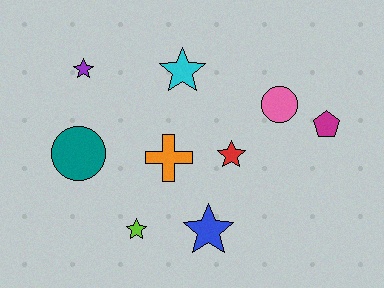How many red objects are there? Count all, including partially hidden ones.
There is 1 red object.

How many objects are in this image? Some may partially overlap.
There are 9 objects.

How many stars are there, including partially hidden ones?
There are 5 stars.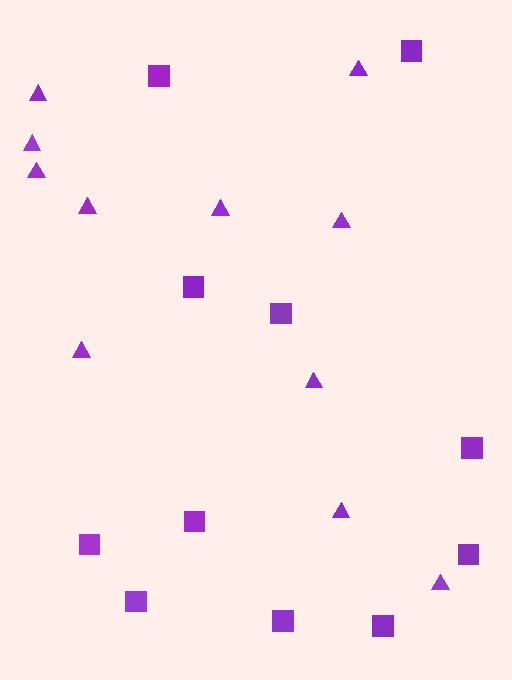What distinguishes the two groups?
There are 2 groups: one group of squares (11) and one group of triangles (11).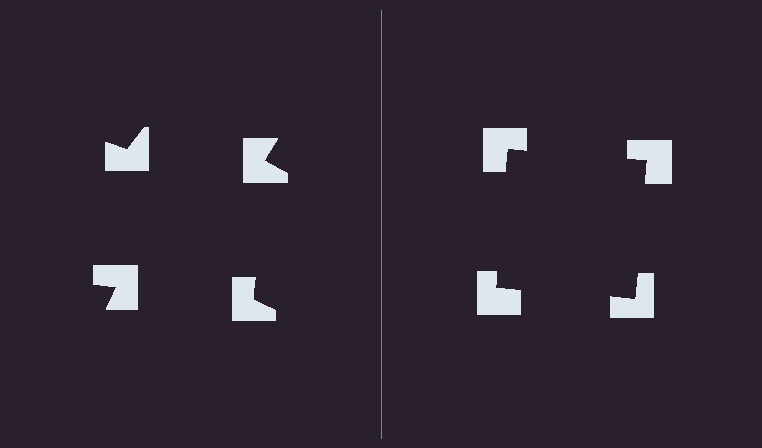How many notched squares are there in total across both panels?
8 — 4 on each side.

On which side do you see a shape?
An illusory square appears on the right side. On the left side the wedge cuts are rotated, so no coherent shape forms.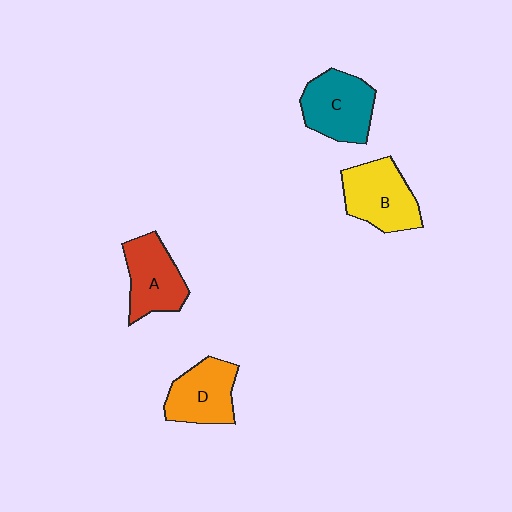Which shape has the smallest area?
Shape D (orange).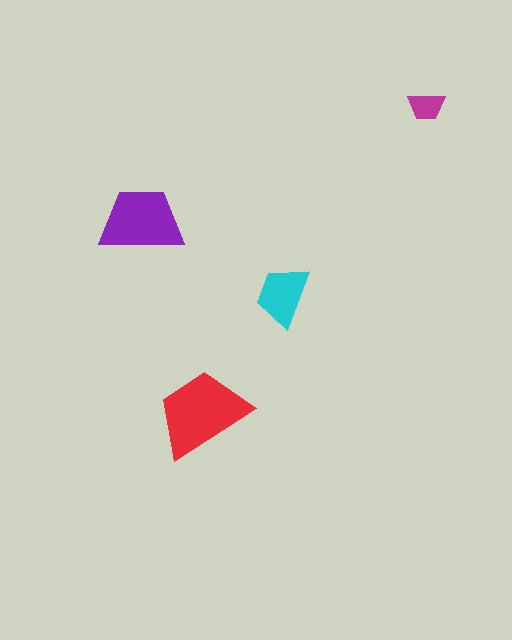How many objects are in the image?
There are 4 objects in the image.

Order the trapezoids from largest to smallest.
the red one, the purple one, the cyan one, the magenta one.